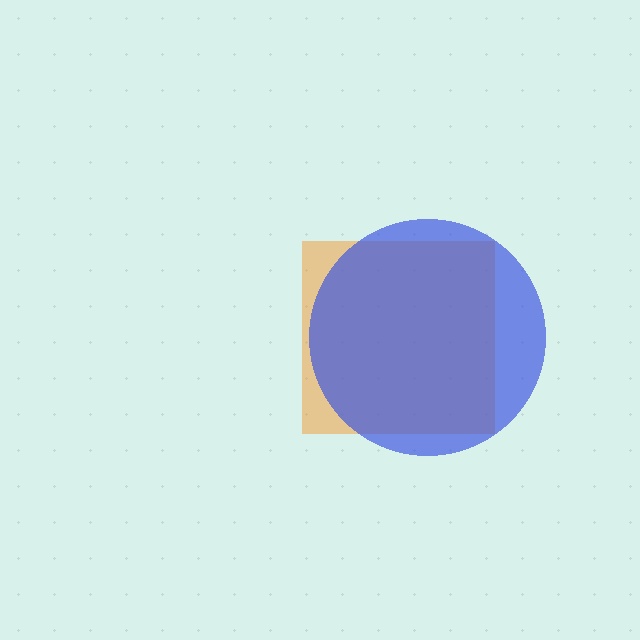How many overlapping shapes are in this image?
There are 2 overlapping shapes in the image.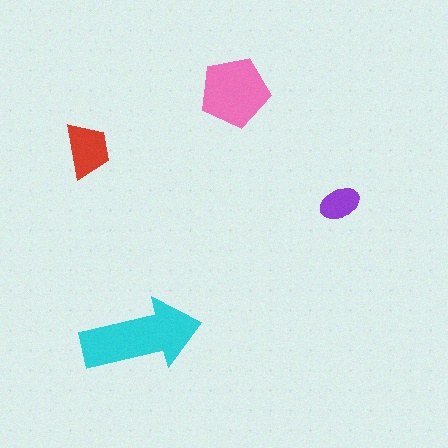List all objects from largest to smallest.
The cyan arrow, the pink pentagon, the red trapezoid, the purple ellipse.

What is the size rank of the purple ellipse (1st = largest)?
4th.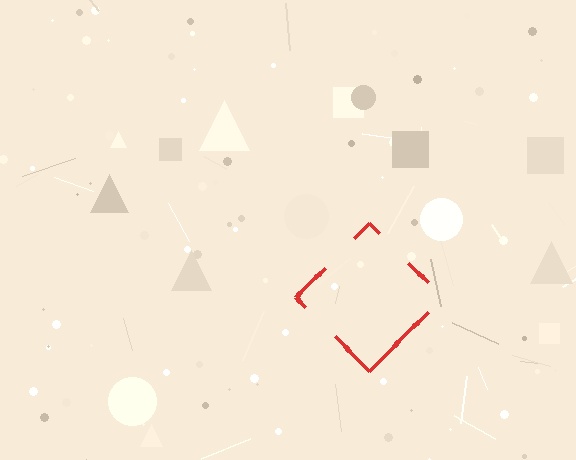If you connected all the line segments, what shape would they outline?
They would outline a diamond.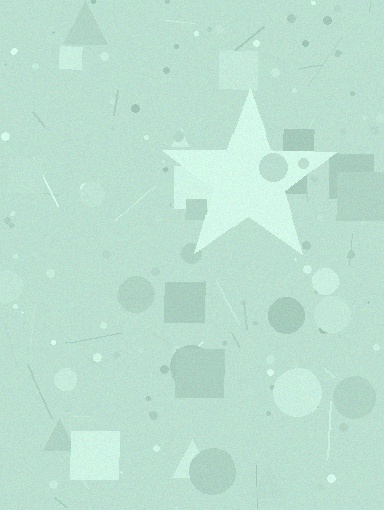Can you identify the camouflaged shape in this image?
The camouflaged shape is a star.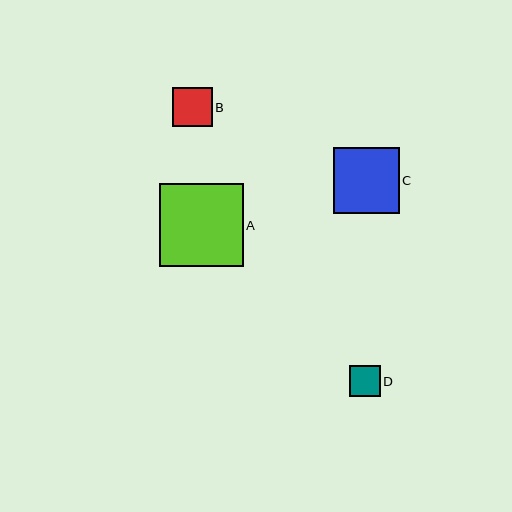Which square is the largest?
Square A is the largest with a size of approximately 83 pixels.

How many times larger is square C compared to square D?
Square C is approximately 2.1 times the size of square D.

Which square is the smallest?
Square D is the smallest with a size of approximately 31 pixels.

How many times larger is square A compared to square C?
Square A is approximately 1.3 times the size of square C.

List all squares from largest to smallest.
From largest to smallest: A, C, B, D.